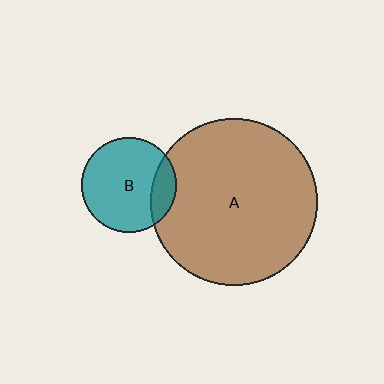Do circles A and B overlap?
Yes.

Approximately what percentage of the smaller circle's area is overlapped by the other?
Approximately 15%.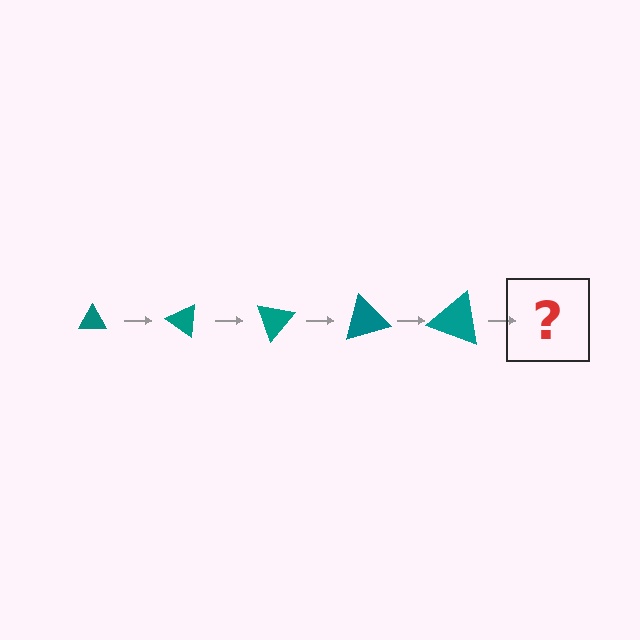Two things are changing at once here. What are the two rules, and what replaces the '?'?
The two rules are that the triangle grows larger each step and it rotates 35 degrees each step. The '?' should be a triangle, larger than the previous one and rotated 175 degrees from the start.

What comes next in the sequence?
The next element should be a triangle, larger than the previous one and rotated 175 degrees from the start.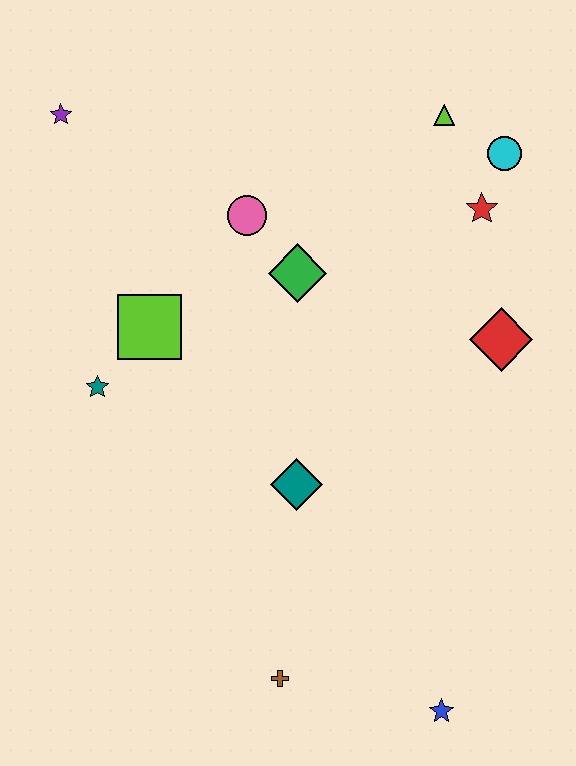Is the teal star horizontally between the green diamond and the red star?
No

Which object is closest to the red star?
The cyan circle is closest to the red star.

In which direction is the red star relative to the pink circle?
The red star is to the right of the pink circle.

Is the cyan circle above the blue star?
Yes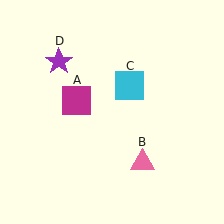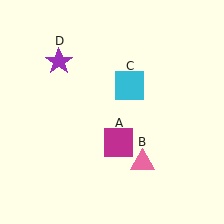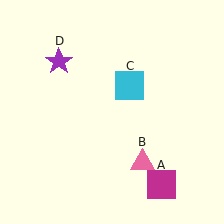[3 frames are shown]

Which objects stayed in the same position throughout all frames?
Pink triangle (object B) and cyan square (object C) and purple star (object D) remained stationary.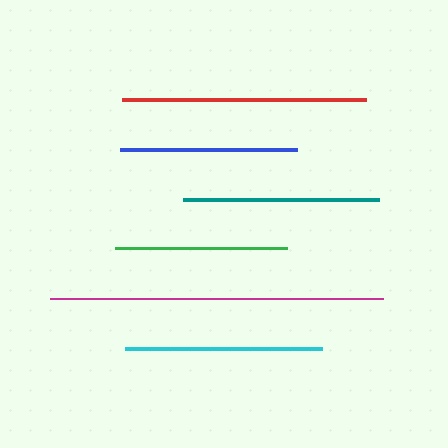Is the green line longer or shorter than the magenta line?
The magenta line is longer than the green line.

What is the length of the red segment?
The red segment is approximately 244 pixels long.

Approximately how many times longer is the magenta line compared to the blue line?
The magenta line is approximately 1.9 times the length of the blue line.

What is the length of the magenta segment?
The magenta segment is approximately 333 pixels long.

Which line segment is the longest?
The magenta line is the longest at approximately 333 pixels.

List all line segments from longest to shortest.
From longest to shortest: magenta, red, cyan, teal, blue, green.